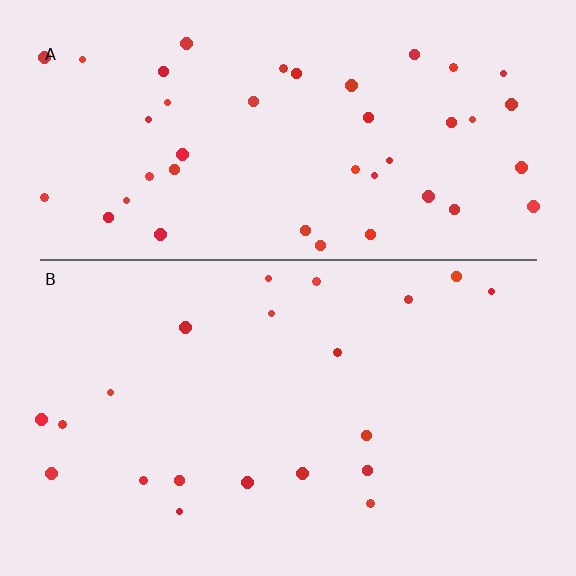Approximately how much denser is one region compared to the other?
Approximately 2.1× — region A over region B.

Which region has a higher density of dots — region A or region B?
A (the top).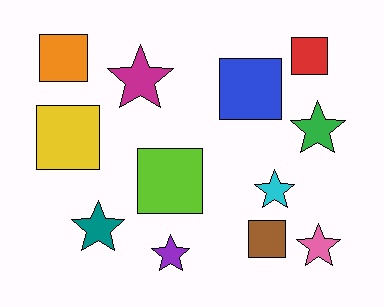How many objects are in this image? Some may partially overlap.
There are 12 objects.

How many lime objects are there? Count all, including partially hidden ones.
There is 1 lime object.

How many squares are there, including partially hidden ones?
There are 6 squares.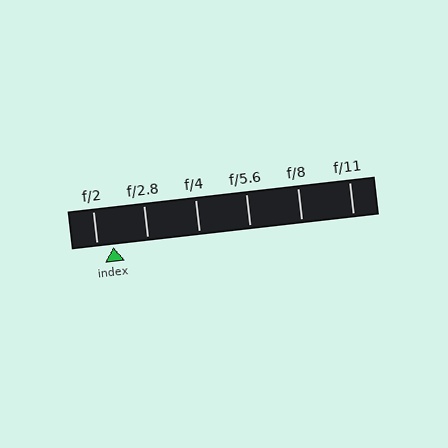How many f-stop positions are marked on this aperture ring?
There are 6 f-stop positions marked.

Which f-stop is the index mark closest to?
The index mark is closest to f/2.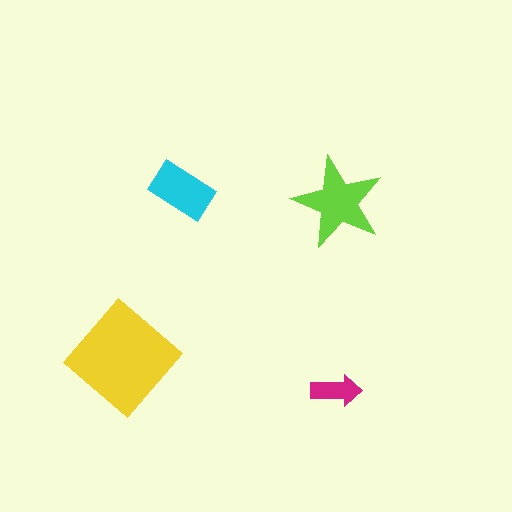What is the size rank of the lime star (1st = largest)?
2nd.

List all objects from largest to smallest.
The yellow diamond, the lime star, the cyan rectangle, the magenta arrow.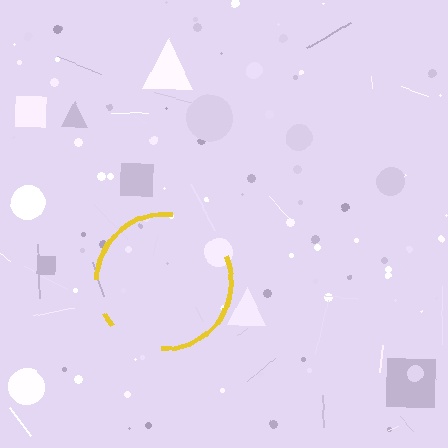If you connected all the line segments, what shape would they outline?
They would outline a circle.